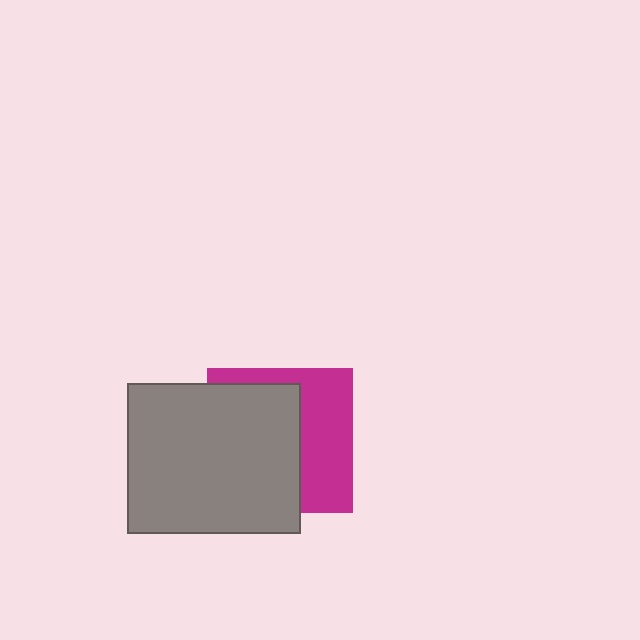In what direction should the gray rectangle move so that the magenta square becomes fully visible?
The gray rectangle should move left. That is the shortest direction to clear the overlap and leave the magenta square fully visible.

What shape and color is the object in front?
The object in front is a gray rectangle.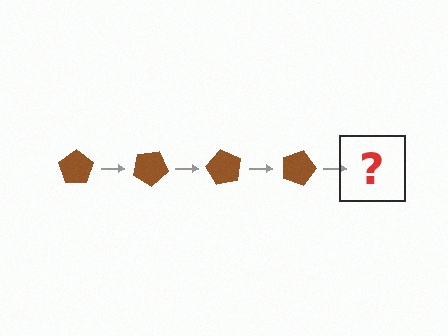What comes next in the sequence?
The next element should be a brown pentagon rotated 120 degrees.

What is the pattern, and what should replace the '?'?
The pattern is that the pentagon rotates 30 degrees each step. The '?' should be a brown pentagon rotated 120 degrees.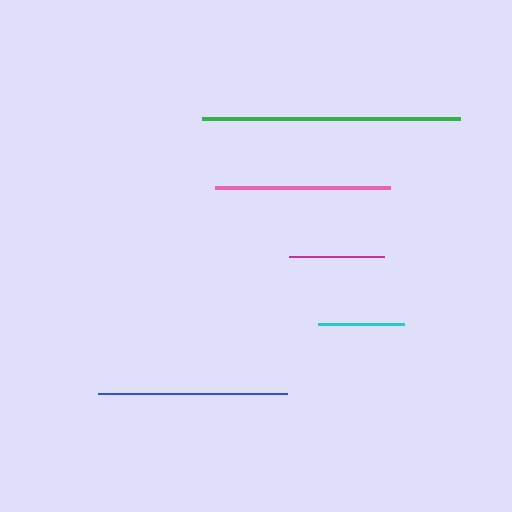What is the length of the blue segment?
The blue segment is approximately 189 pixels long.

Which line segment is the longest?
The green line is the longest at approximately 258 pixels.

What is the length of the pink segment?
The pink segment is approximately 176 pixels long.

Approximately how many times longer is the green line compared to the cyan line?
The green line is approximately 3.0 times the length of the cyan line.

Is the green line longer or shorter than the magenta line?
The green line is longer than the magenta line.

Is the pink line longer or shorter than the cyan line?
The pink line is longer than the cyan line.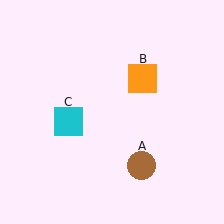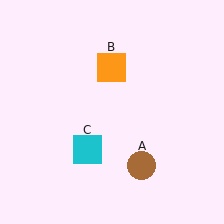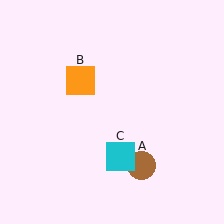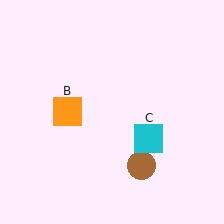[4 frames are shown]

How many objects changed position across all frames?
2 objects changed position: orange square (object B), cyan square (object C).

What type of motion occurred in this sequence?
The orange square (object B), cyan square (object C) rotated counterclockwise around the center of the scene.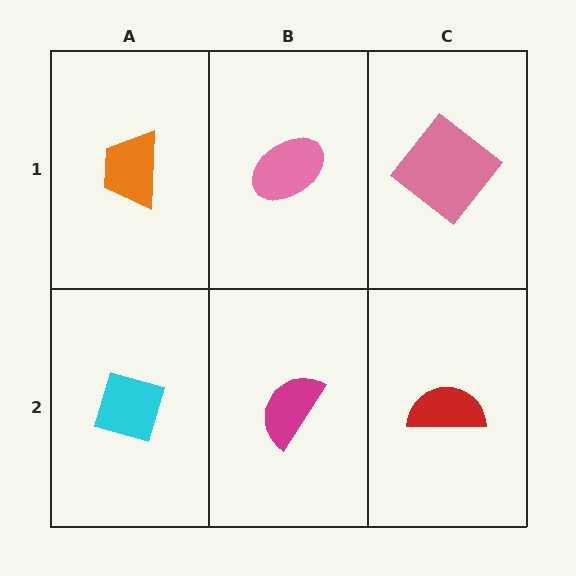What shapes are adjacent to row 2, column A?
An orange trapezoid (row 1, column A), a magenta semicircle (row 2, column B).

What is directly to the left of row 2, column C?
A magenta semicircle.